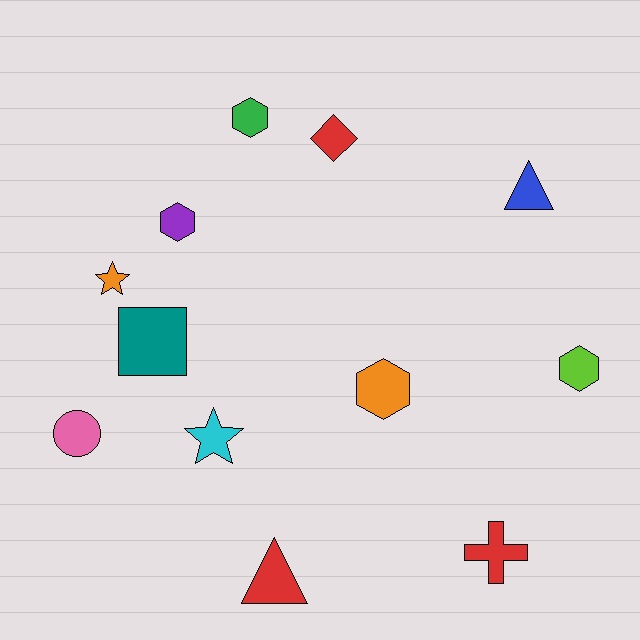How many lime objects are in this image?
There is 1 lime object.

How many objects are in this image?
There are 12 objects.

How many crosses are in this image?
There is 1 cross.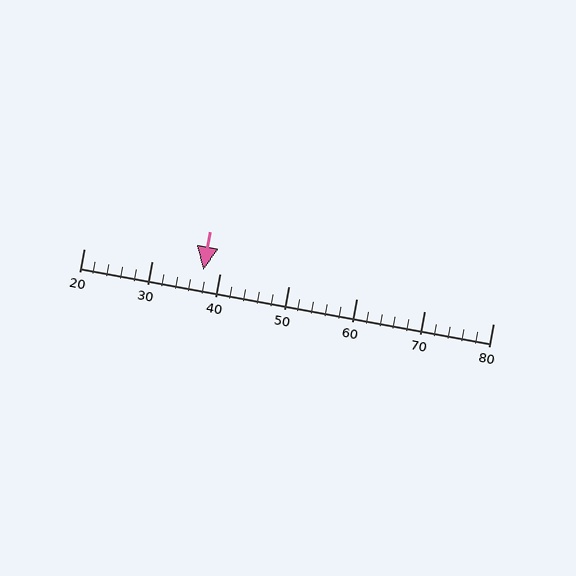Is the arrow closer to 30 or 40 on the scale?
The arrow is closer to 40.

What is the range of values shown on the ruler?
The ruler shows values from 20 to 80.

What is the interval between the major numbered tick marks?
The major tick marks are spaced 10 units apart.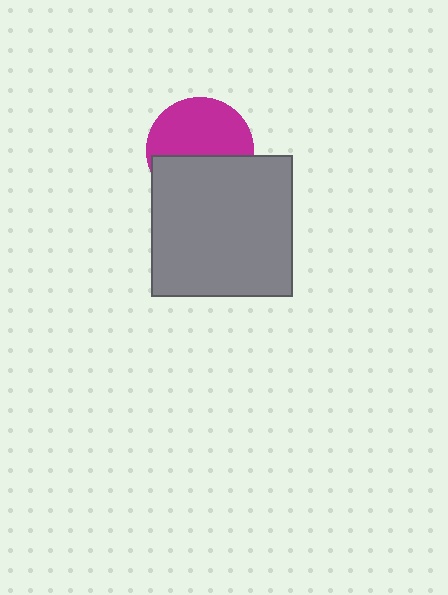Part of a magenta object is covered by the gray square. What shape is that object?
It is a circle.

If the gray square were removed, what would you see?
You would see the complete magenta circle.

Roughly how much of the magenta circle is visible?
About half of it is visible (roughly 57%).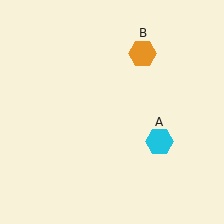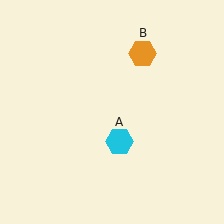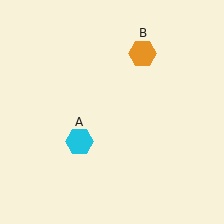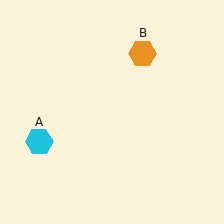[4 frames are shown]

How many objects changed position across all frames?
1 object changed position: cyan hexagon (object A).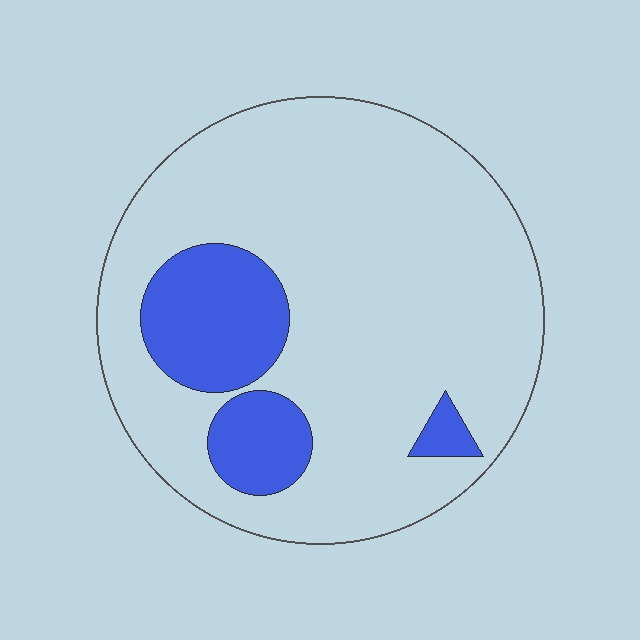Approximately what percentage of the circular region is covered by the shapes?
Approximately 20%.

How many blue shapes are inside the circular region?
3.